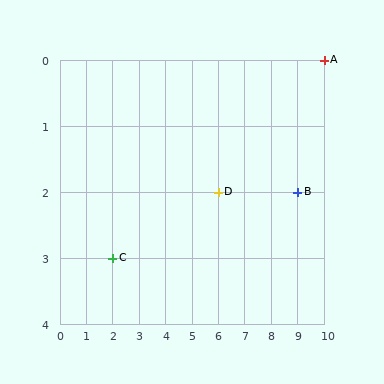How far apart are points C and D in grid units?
Points C and D are 4 columns and 1 row apart (about 4.1 grid units diagonally).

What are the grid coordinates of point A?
Point A is at grid coordinates (10, 0).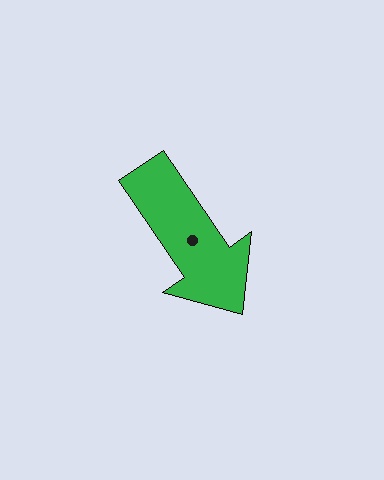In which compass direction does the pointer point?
Southeast.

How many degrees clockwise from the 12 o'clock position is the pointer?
Approximately 146 degrees.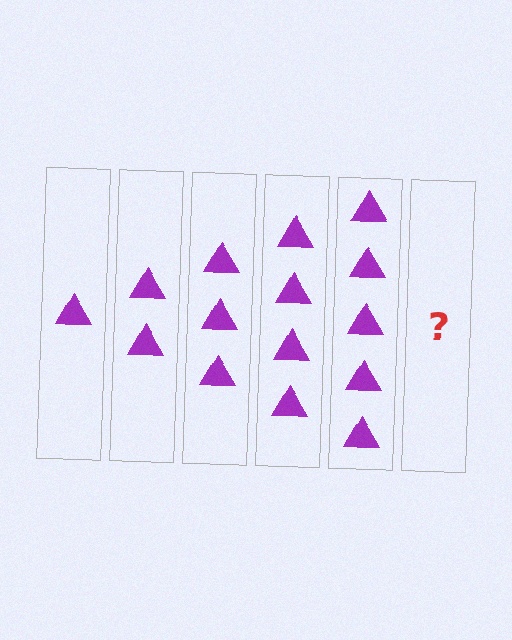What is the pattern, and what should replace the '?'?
The pattern is that each step adds one more triangle. The '?' should be 6 triangles.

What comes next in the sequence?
The next element should be 6 triangles.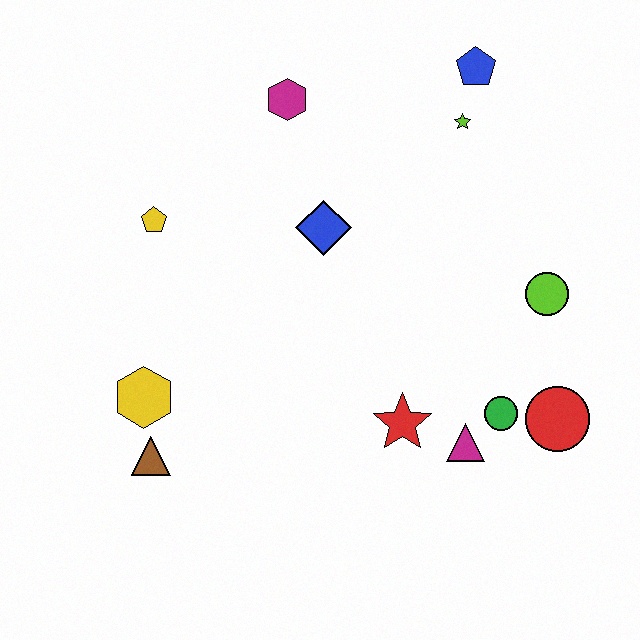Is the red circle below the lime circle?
Yes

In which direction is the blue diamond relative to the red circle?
The blue diamond is to the left of the red circle.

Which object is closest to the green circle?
The magenta triangle is closest to the green circle.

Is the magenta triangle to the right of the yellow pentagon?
Yes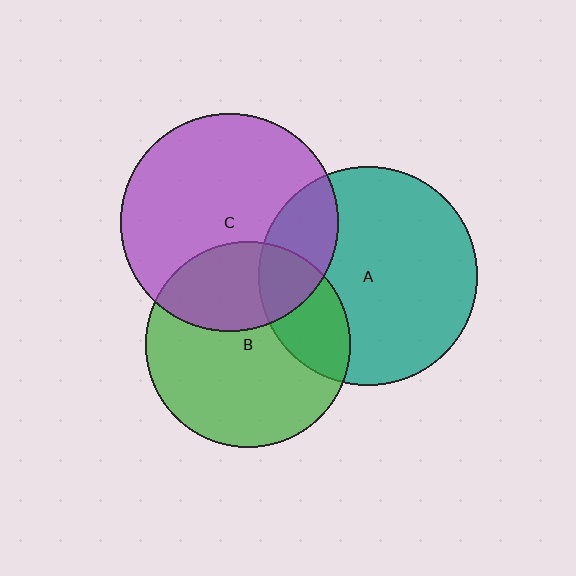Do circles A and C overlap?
Yes.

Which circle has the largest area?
Circle A (teal).